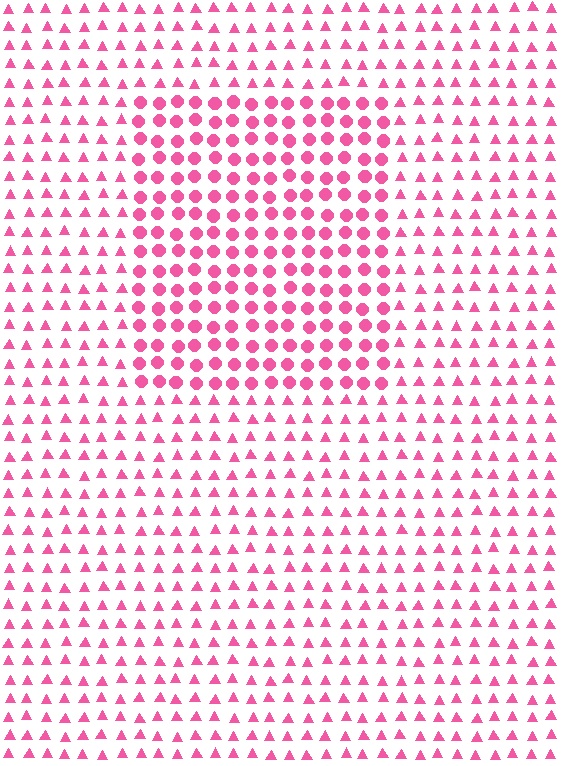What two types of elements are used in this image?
The image uses circles inside the rectangle region and triangles outside it.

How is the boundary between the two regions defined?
The boundary is defined by a change in element shape: circles inside vs. triangles outside. All elements share the same color and spacing.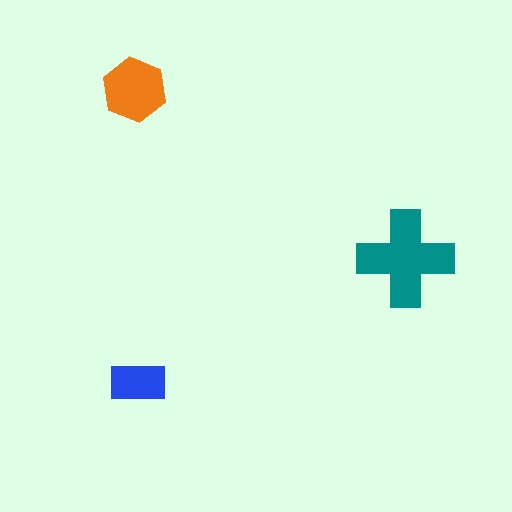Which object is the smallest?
The blue rectangle.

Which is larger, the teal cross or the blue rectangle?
The teal cross.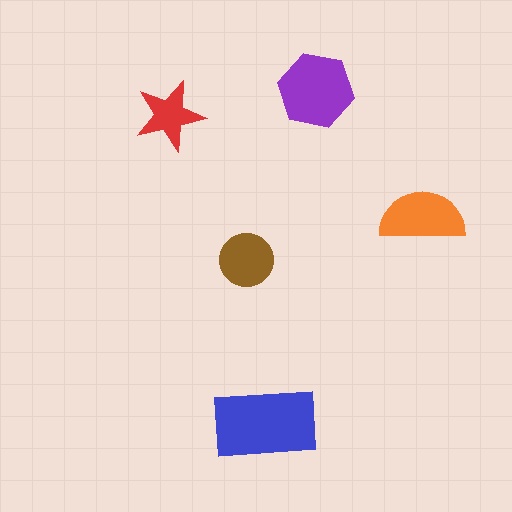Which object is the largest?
The blue rectangle.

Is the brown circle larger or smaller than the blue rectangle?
Smaller.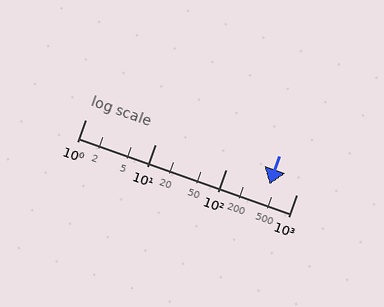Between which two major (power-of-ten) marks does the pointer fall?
The pointer is between 100 and 1000.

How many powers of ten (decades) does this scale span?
The scale spans 3 decades, from 1 to 1000.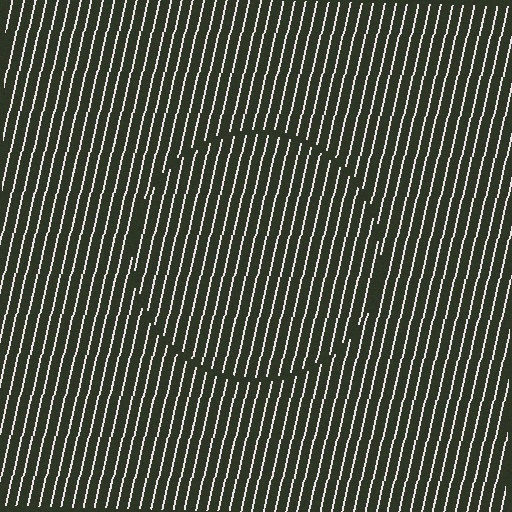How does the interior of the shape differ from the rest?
The interior of the shape contains the same grating, shifted by half a period — the contour is defined by the phase discontinuity where line-ends from the inner and outer gratings abut.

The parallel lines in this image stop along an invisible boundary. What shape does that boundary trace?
An illusory circle. The interior of the shape contains the same grating, shifted by half a period — the contour is defined by the phase discontinuity where line-ends from the inner and outer gratings abut.